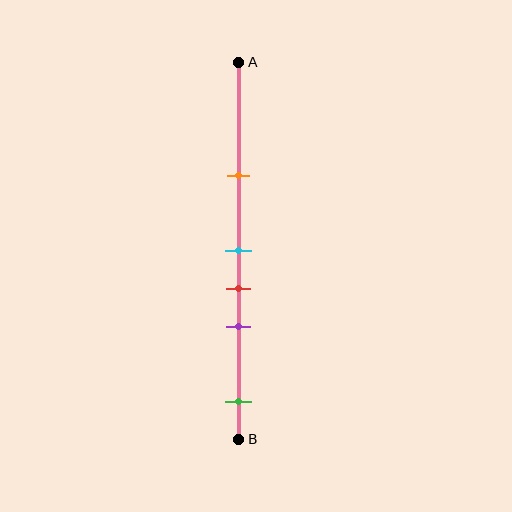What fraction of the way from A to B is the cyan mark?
The cyan mark is approximately 50% (0.5) of the way from A to B.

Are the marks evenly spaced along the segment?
No, the marks are not evenly spaced.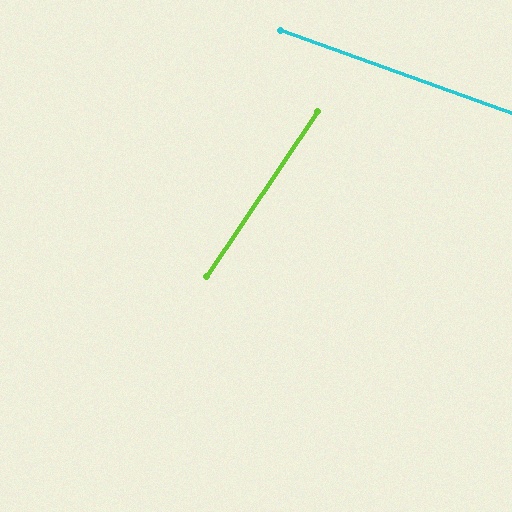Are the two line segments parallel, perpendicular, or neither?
Neither parallel nor perpendicular — they differ by about 76°.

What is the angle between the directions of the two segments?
Approximately 76 degrees.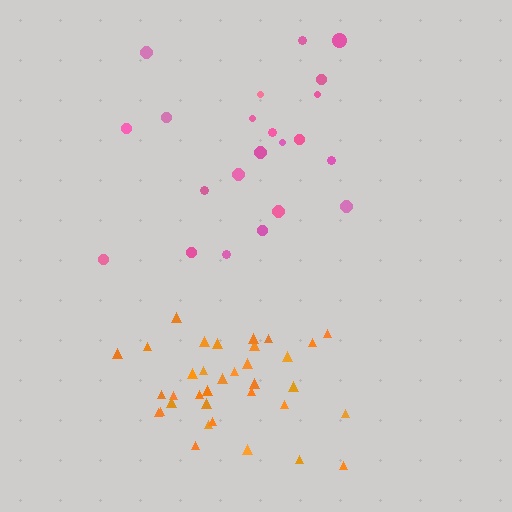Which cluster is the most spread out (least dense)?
Pink.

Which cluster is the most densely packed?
Orange.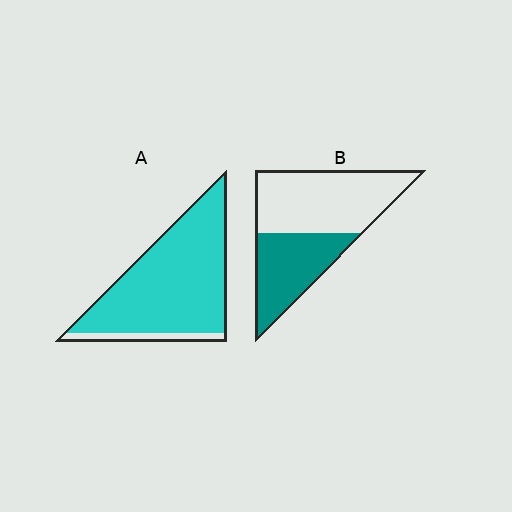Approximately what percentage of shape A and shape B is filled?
A is approximately 90% and B is approximately 40%.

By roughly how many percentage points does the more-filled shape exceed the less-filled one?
By roughly 50 percentage points (A over B).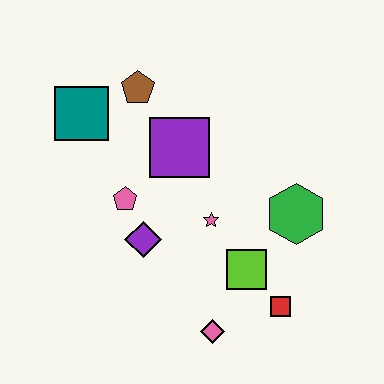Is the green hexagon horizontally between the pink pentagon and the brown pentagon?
No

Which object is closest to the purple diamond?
The pink pentagon is closest to the purple diamond.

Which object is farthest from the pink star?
The teal square is farthest from the pink star.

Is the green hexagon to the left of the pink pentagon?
No